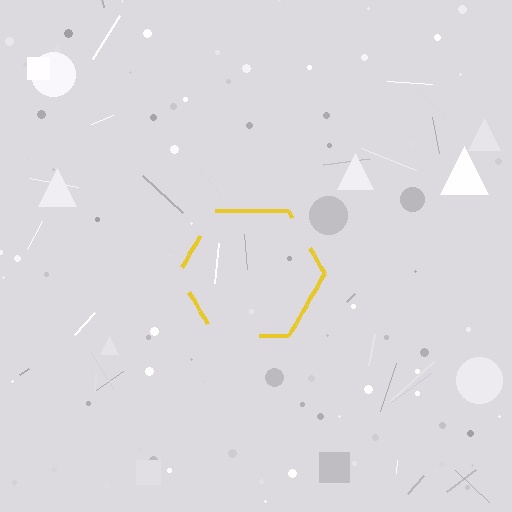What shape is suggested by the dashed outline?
The dashed outline suggests a hexagon.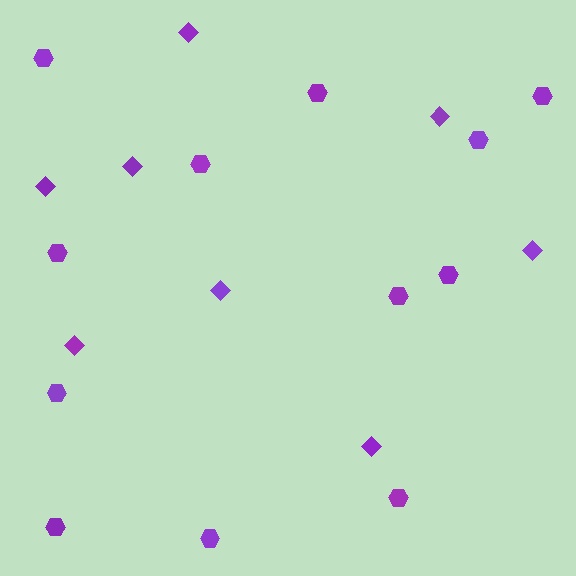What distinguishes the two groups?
There are 2 groups: one group of hexagons (12) and one group of diamonds (8).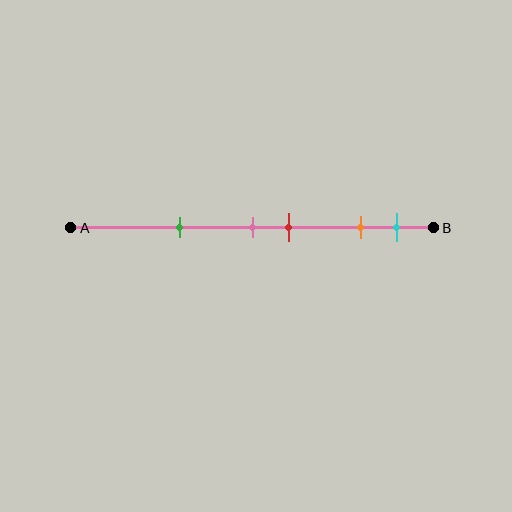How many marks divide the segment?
There are 5 marks dividing the segment.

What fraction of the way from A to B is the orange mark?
The orange mark is approximately 80% (0.8) of the way from A to B.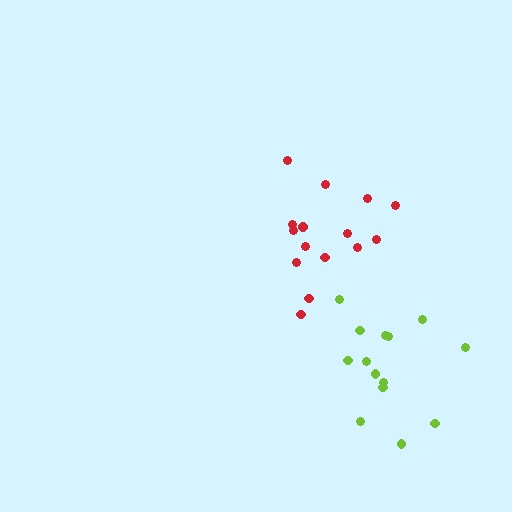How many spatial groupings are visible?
There are 2 spatial groupings.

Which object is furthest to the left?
The red cluster is leftmost.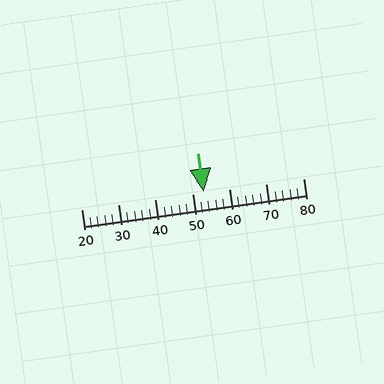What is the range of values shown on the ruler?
The ruler shows values from 20 to 80.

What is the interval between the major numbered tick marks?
The major tick marks are spaced 10 units apart.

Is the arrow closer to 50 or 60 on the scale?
The arrow is closer to 50.